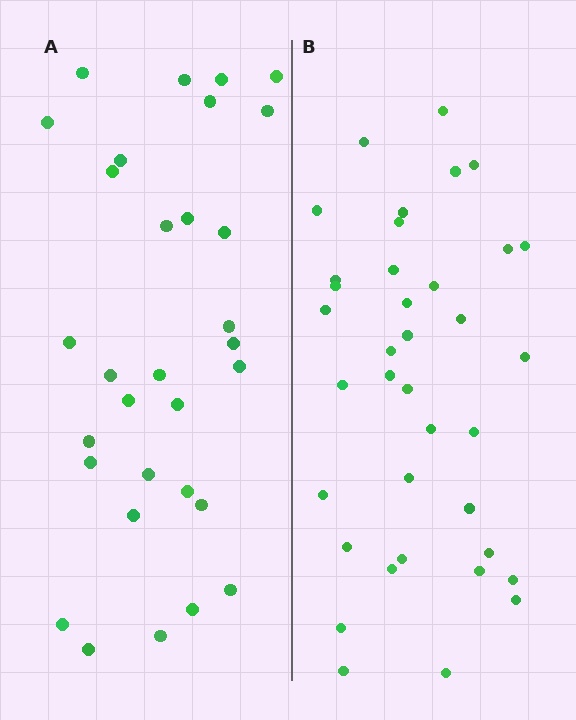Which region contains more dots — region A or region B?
Region B (the right region) has more dots.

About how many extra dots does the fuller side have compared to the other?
Region B has about 6 more dots than region A.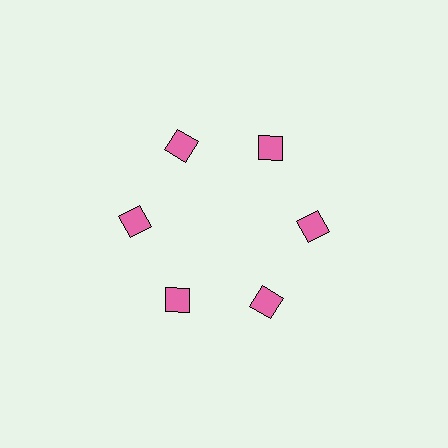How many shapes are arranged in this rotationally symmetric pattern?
There are 6 shapes, arranged in 6 groups of 1.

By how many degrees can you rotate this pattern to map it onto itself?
The pattern maps onto itself every 60 degrees of rotation.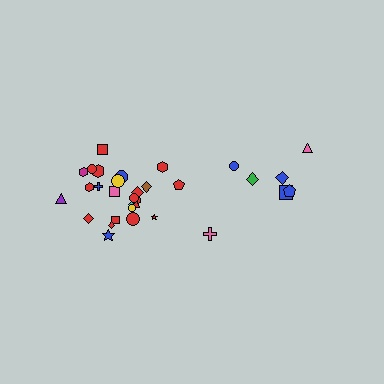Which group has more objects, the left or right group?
The left group.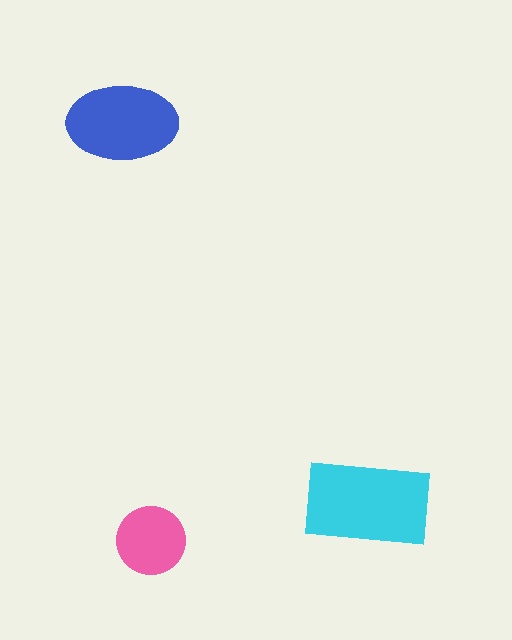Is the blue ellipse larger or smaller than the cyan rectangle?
Smaller.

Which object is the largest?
The cyan rectangle.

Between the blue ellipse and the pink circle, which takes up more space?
The blue ellipse.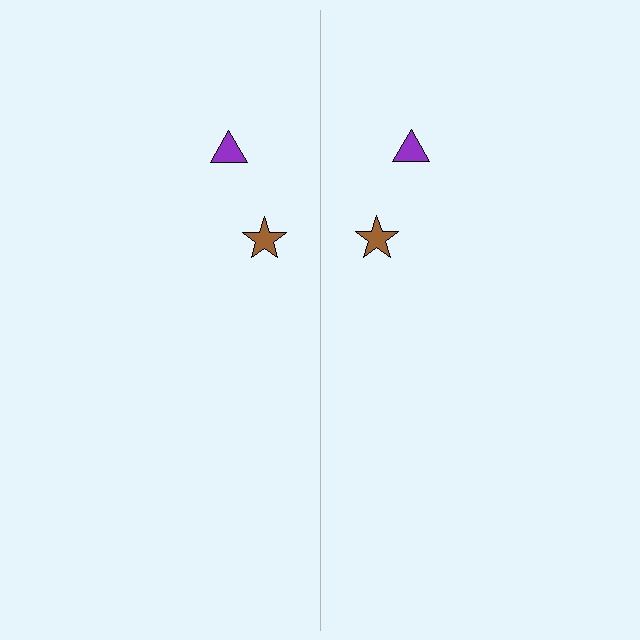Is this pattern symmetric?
Yes, this pattern has bilateral (reflection) symmetry.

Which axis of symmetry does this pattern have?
The pattern has a vertical axis of symmetry running through the center of the image.